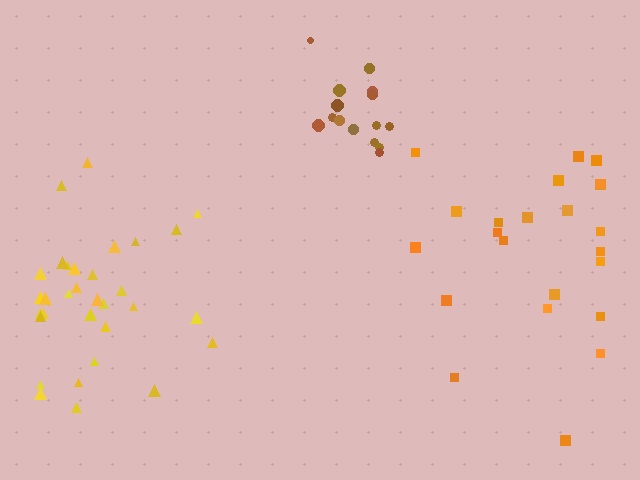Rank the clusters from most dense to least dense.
brown, yellow, orange.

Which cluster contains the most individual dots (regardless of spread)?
Yellow (33).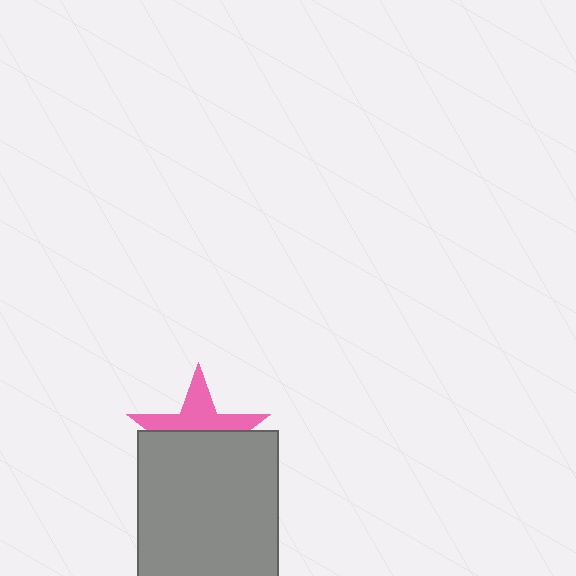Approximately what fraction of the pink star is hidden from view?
Roughly 58% of the pink star is hidden behind the gray rectangle.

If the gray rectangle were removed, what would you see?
You would see the complete pink star.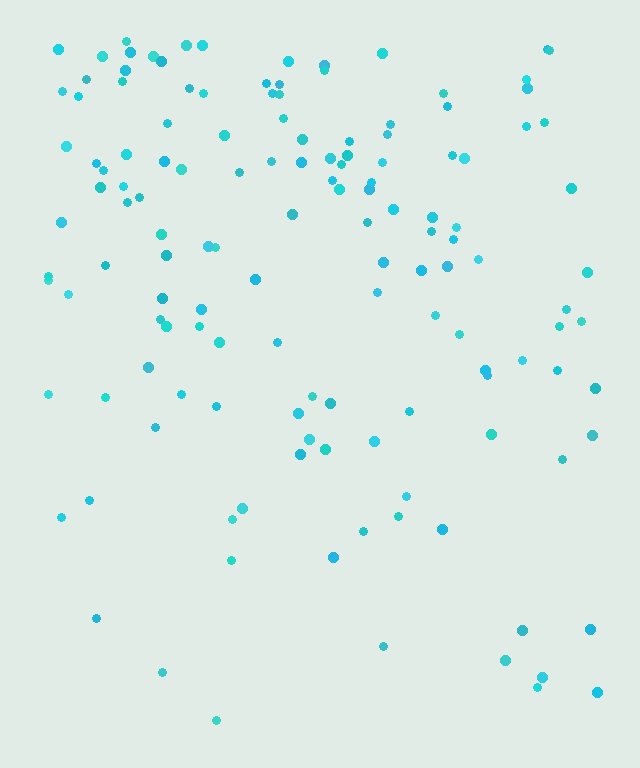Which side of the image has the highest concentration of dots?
The top.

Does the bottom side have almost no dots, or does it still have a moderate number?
Still a moderate number, just noticeably fewer than the top.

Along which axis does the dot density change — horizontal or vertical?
Vertical.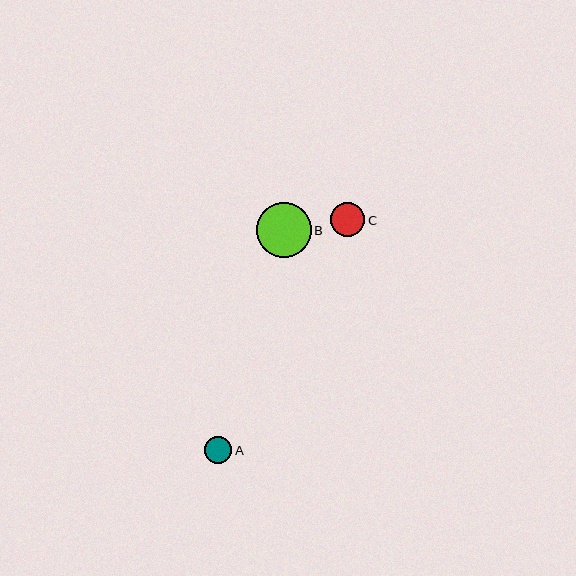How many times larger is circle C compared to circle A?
Circle C is approximately 1.3 times the size of circle A.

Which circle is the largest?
Circle B is the largest with a size of approximately 54 pixels.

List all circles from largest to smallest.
From largest to smallest: B, C, A.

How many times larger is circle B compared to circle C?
Circle B is approximately 1.6 times the size of circle C.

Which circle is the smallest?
Circle A is the smallest with a size of approximately 27 pixels.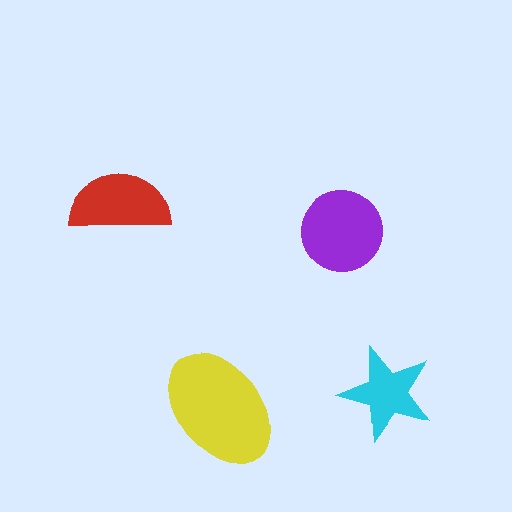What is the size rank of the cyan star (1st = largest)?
4th.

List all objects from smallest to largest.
The cyan star, the red semicircle, the purple circle, the yellow ellipse.